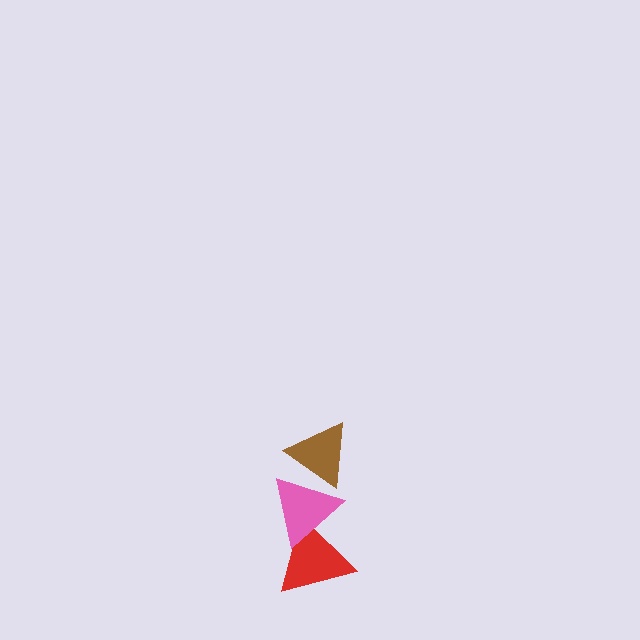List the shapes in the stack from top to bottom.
From top to bottom: the brown triangle, the pink triangle, the red triangle.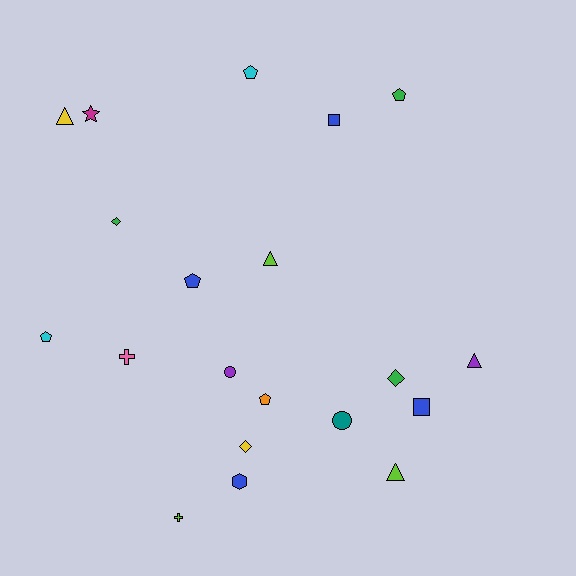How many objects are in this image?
There are 20 objects.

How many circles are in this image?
There are 2 circles.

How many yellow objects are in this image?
There are 2 yellow objects.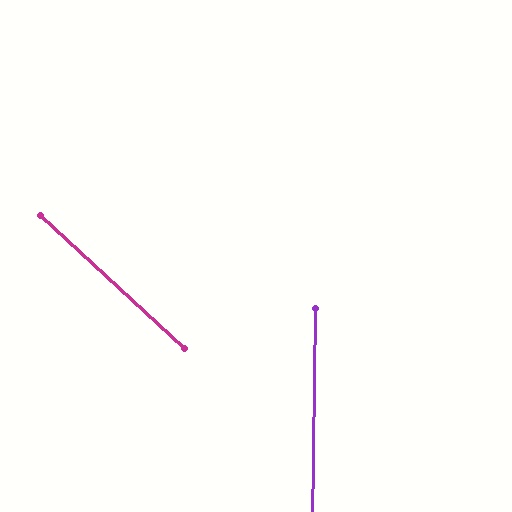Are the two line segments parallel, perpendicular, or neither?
Neither parallel nor perpendicular — they differ by about 48°.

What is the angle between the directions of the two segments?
Approximately 48 degrees.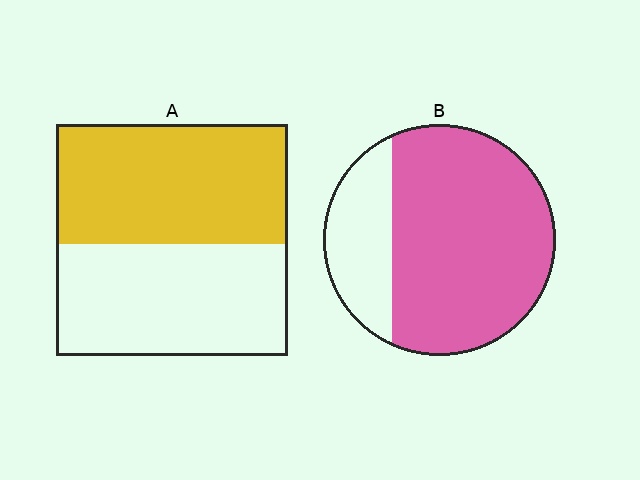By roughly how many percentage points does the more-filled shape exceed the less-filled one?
By roughly 25 percentage points (B over A).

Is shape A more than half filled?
Roughly half.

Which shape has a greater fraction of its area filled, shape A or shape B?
Shape B.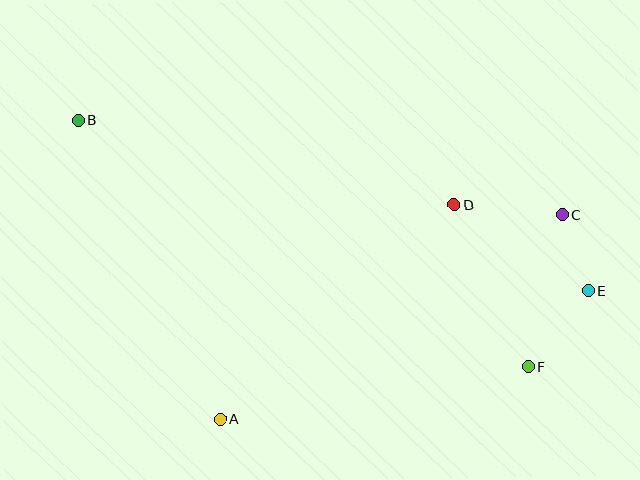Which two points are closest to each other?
Points C and E are closest to each other.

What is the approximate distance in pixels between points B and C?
The distance between B and C is approximately 493 pixels.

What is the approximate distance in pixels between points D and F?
The distance between D and F is approximately 178 pixels.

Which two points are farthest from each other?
Points B and E are farthest from each other.